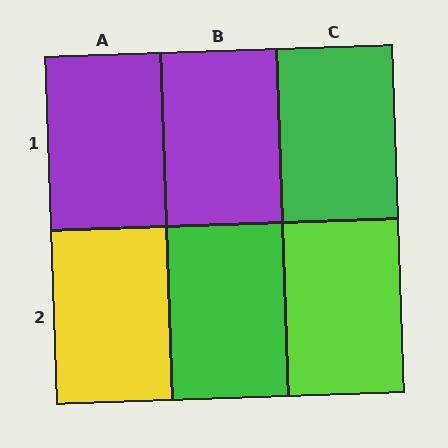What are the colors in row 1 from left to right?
Purple, purple, green.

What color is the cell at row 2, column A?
Yellow.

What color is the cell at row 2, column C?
Lime.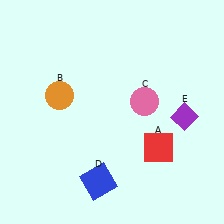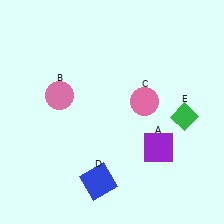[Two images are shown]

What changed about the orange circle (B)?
In Image 1, B is orange. In Image 2, it changed to pink.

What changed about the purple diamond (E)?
In Image 1, E is purple. In Image 2, it changed to green.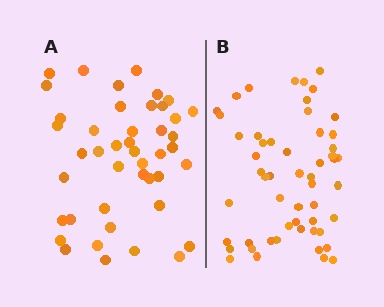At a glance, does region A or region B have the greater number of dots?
Region B (the right region) has more dots.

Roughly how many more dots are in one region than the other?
Region B has roughly 10 or so more dots than region A.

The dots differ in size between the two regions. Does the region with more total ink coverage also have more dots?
No. Region A has more total ink coverage because its dots are larger, but region B actually contains more individual dots. Total area can be misleading — the number of items is what matters here.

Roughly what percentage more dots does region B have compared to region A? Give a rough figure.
About 25% more.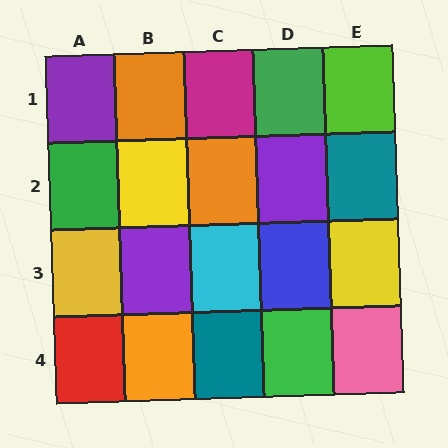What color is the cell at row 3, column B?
Purple.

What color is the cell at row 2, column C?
Orange.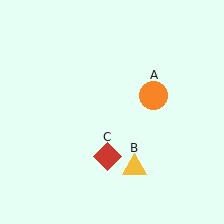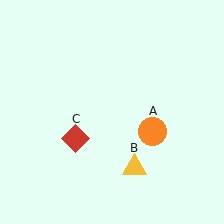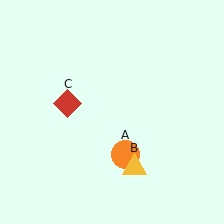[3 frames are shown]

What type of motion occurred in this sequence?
The orange circle (object A), red diamond (object C) rotated clockwise around the center of the scene.